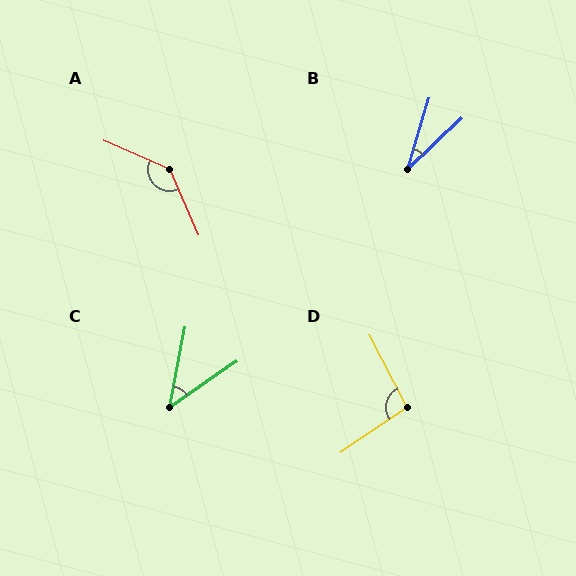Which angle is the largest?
A, at approximately 137 degrees.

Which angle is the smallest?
B, at approximately 31 degrees.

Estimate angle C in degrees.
Approximately 44 degrees.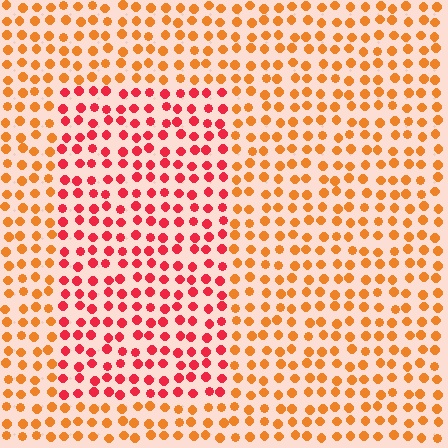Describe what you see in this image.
The image is filled with small orange elements in a uniform arrangement. A rectangle-shaped region is visible where the elements are tinted to a slightly different hue, forming a subtle color boundary.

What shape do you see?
I see a rectangle.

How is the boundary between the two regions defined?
The boundary is defined purely by a slight shift in hue (about 37 degrees). Spacing, size, and orientation are identical on both sides.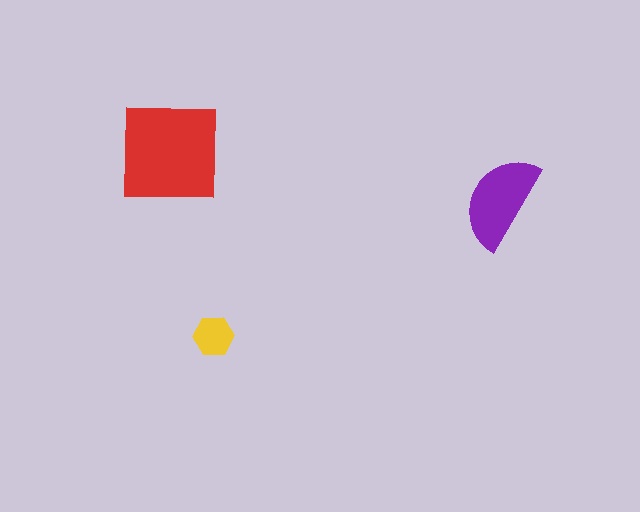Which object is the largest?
The red square.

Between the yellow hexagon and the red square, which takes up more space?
The red square.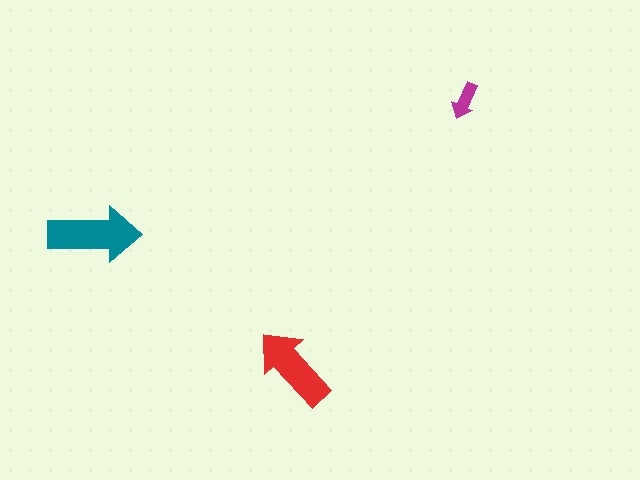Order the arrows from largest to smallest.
the teal one, the red one, the magenta one.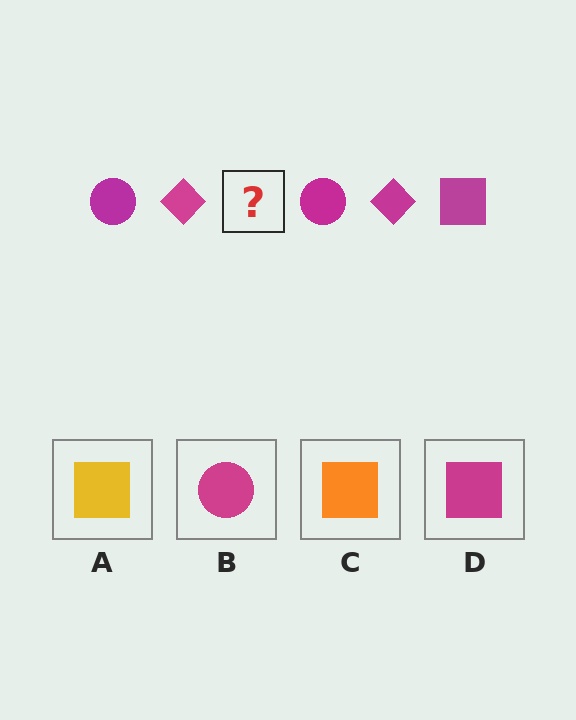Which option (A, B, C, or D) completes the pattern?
D.